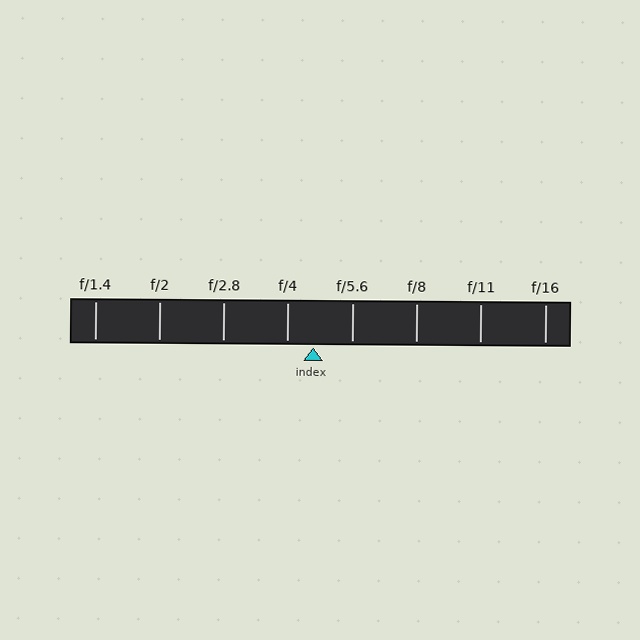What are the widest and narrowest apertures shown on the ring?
The widest aperture shown is f/1.4 and the narrowest is f/16.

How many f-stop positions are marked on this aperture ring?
There are 8 f-stop positions marked.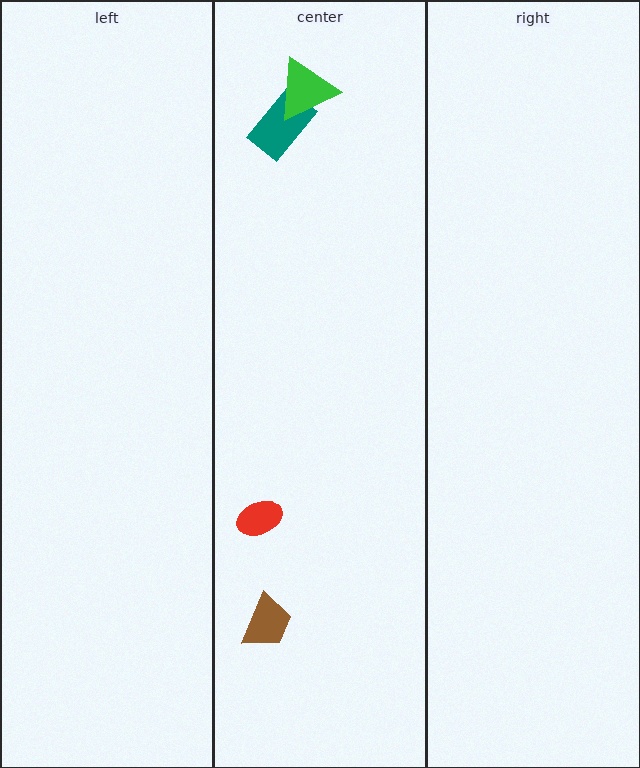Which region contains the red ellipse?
The center region.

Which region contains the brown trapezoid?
The center region.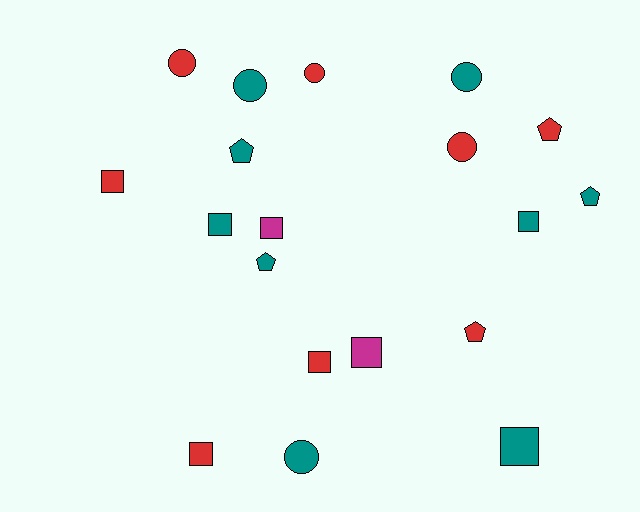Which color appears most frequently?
Teal, with 9 objects.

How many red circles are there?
There are 3 red circles.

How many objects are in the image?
There are 19 objects.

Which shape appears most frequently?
Square, with 8 objects.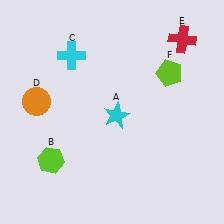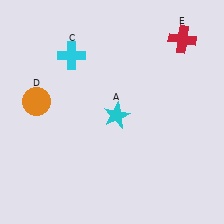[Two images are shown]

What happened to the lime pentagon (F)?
The lime pentagon (F) was removed in Image 2. It was in the top-right area of Image 1.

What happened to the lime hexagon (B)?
The lime hexagon (B) was removed in Image 2. It was in the bottom-left area of Image 1.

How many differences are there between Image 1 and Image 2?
There are 2 differences between the two images.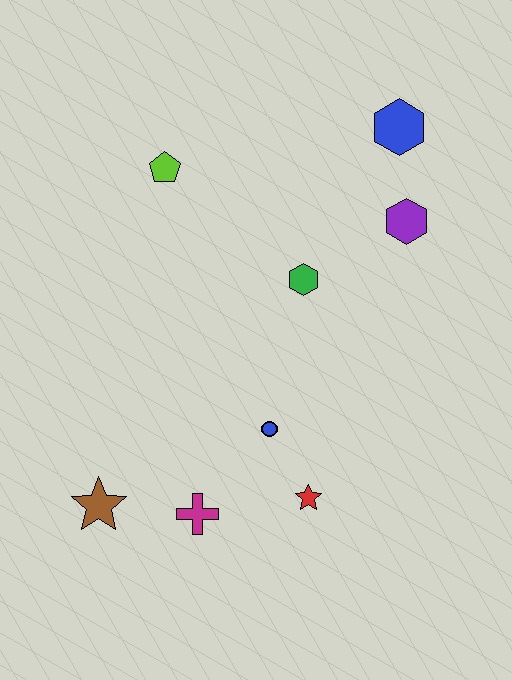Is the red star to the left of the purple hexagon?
Yes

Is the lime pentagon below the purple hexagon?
No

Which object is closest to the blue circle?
The red star is closest to the blue circle.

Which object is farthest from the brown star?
The blue hexagon is farthest from the brown star.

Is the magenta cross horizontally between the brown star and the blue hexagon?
Yes